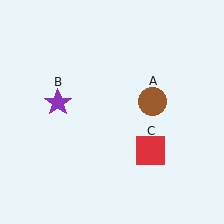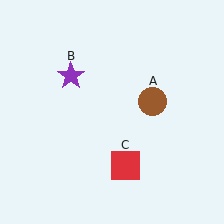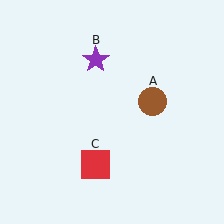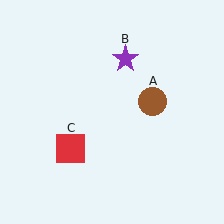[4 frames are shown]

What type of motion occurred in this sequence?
The purple star (object B), red square (object C) rotated clockwise around the center of the scene.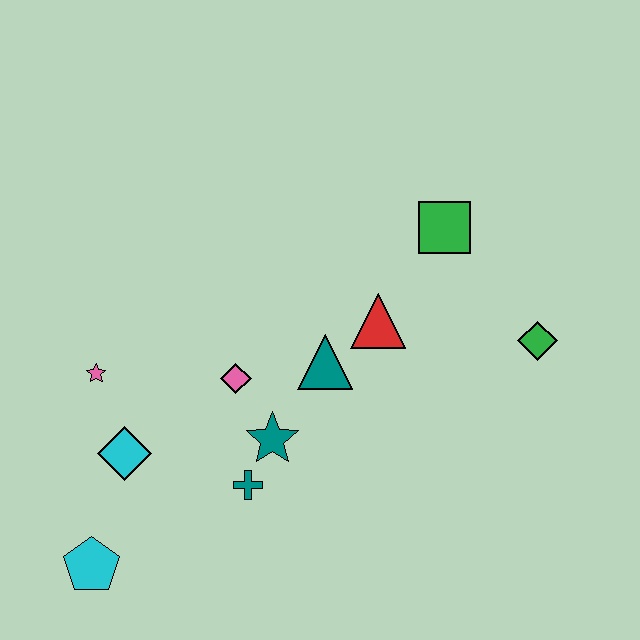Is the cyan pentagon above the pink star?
No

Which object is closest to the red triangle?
The teal triangle is closest to the red triangle.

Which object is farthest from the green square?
The cyan pentagon is farthest from the green square.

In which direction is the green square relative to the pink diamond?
The green square is to the right of the pink diamond.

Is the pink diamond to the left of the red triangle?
Yes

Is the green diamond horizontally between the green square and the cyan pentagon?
No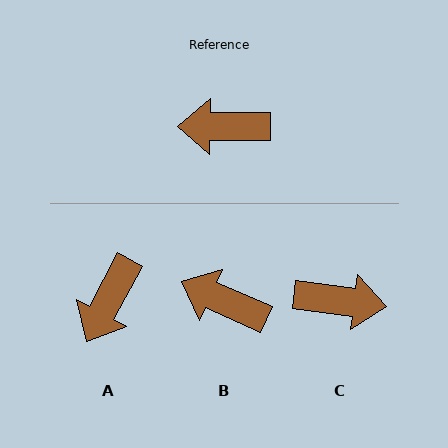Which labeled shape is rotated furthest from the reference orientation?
C, about 173 degrees away.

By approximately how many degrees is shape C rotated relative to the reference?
Approximately 173 degrees counter-clockwise.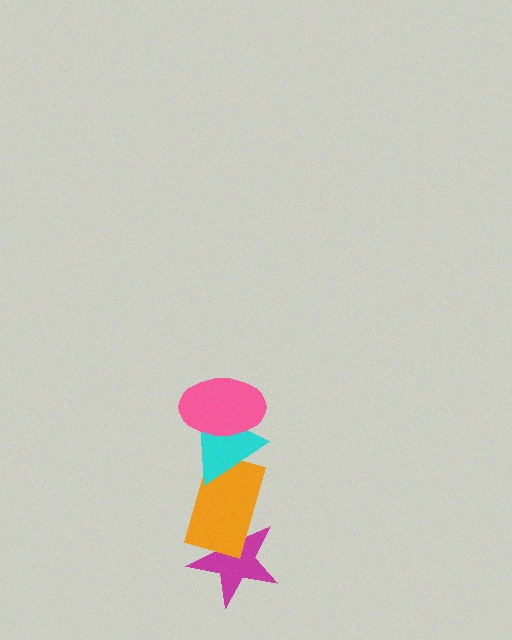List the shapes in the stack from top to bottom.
From top to bottom: the pink ellipse, the cyan triangle, the orange rectangle, the magenta star.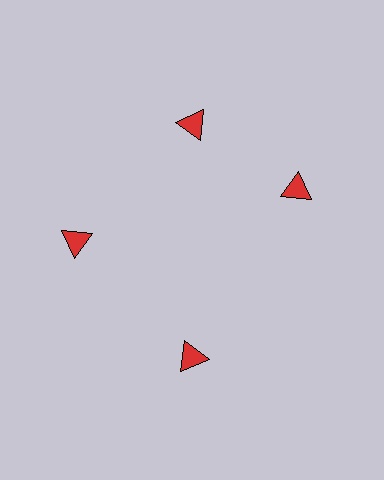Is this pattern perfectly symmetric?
No. The 4 red triangles are arranged in a ring, but one element near the 3 o'clock position is rotated out of alignment along the ring, breaking the 4-fold rotational symmetry.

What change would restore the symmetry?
The symmetry would be restored by rotating it back into even spacing with its neighbors so that all 4 triangles sit at equal angles and equal distance from the center.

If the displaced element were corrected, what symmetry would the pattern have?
It would have 4-fold rotational symmetry — the pattern would map onto itself every 90 degrees.